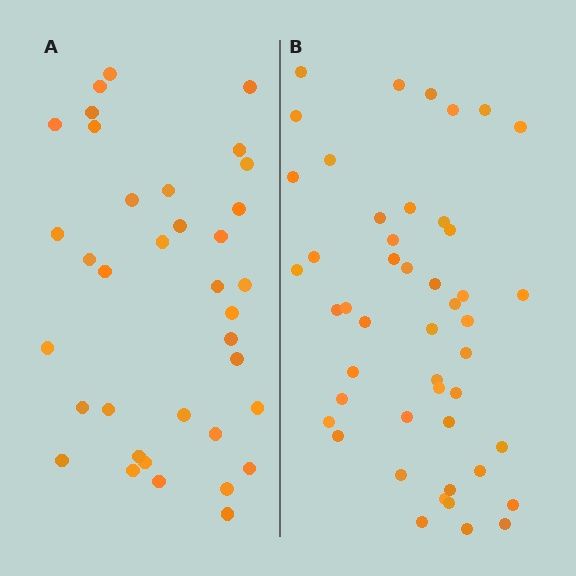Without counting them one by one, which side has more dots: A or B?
Region B (the right region) has more dots.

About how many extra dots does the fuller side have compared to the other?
Region B has roughly 12 or so more dots than region A.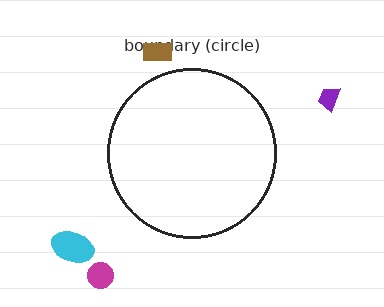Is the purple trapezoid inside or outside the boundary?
Outside.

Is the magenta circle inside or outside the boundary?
Outside.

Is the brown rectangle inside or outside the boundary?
Outside.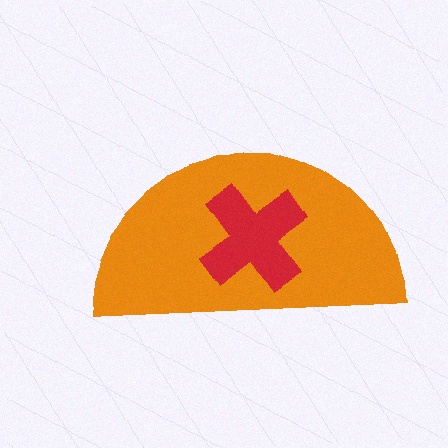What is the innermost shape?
The red cross.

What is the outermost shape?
The orange semicircle.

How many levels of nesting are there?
2.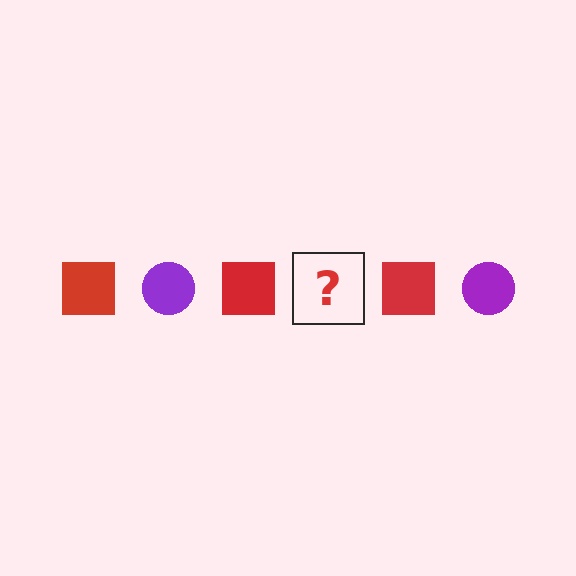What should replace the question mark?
The question mark should be replaced with a purple circle.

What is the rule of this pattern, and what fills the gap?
The rule is that the pattern alternates between red square and purple circle. The gap should be filled with a purple circle.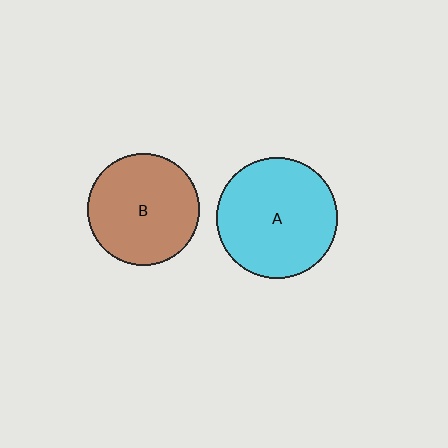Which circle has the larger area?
Circle A (cyan).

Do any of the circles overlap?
No, none of the circles overlap.